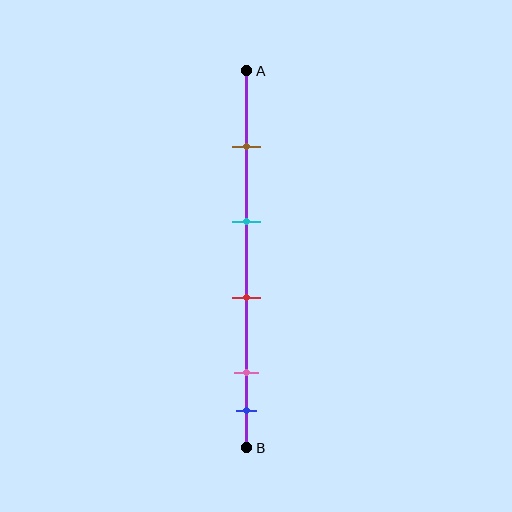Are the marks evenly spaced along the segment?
No, the marks are not evenly spaced.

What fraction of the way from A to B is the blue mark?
The blue mark is approximately 90% (0.9) of the way from A to B.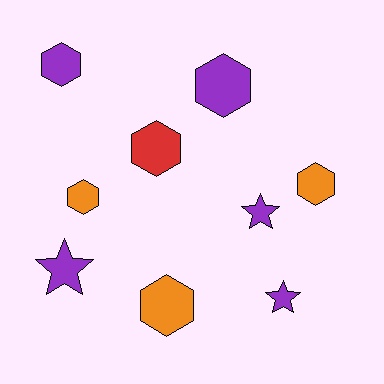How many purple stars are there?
There are 3 purple stars.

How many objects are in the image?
There are 9 objects.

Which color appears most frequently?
Purple, with 5 objects.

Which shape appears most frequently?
Hexagon, with 6 objects.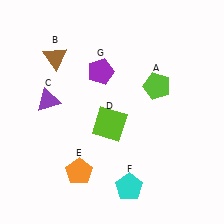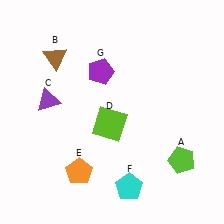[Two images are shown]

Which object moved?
The lime pentagon (A) moved down.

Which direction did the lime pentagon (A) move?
The lime pentagon (A) moved down.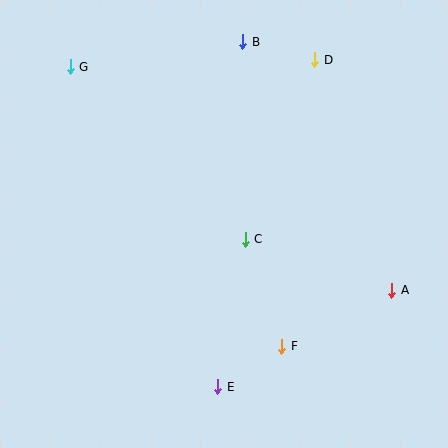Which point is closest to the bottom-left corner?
Point E is closest to the bottom-left corner.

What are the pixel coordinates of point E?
Point E is at (218, 387).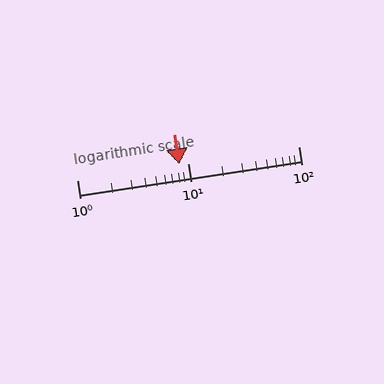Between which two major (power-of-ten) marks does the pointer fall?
The pointer is between 1 and 10.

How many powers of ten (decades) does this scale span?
The scale spans 2 decades, from 1 to 100.